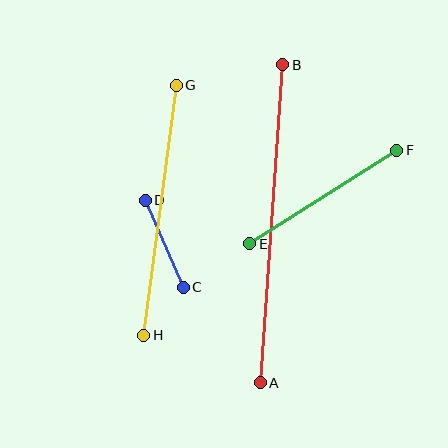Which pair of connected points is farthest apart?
Points A and B are farthest apart.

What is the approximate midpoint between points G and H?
The midpoint is at approximately (160, 210) pixels.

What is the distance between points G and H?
The distance is approximately 252 pixels.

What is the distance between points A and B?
The distance is approximately 319 pixels.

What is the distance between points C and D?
The distance is approximately 95 pixels.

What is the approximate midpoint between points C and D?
The midpoint is at approximately (164, 244) pixels.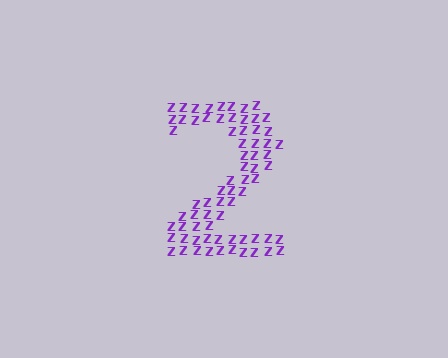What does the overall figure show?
The overall figure shows the digit 2.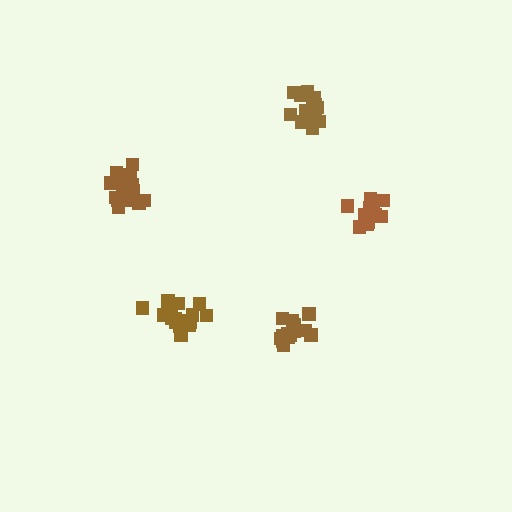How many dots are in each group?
Group 1: 20 dots, Group 2: 14 dots, Group 3: 14 dots, Group 4: 18 dots, Group 5: 14 dots (80 total).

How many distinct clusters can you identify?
There are 5 distinct clusters.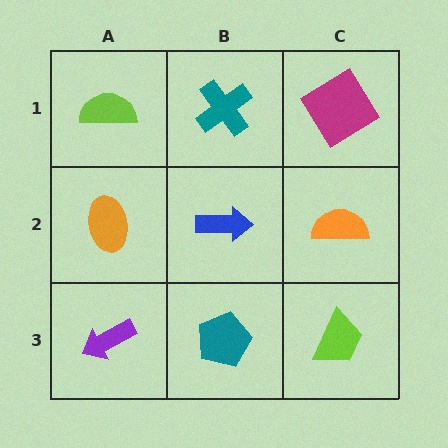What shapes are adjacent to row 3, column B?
A blue arrow (row 2, column B), a purple arrow (row 3, column A), a lime trapezoid (row 3, column C).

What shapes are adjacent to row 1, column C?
An orange semicircle (row 2, column C), a teal cross (row 1, column B).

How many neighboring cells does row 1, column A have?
2.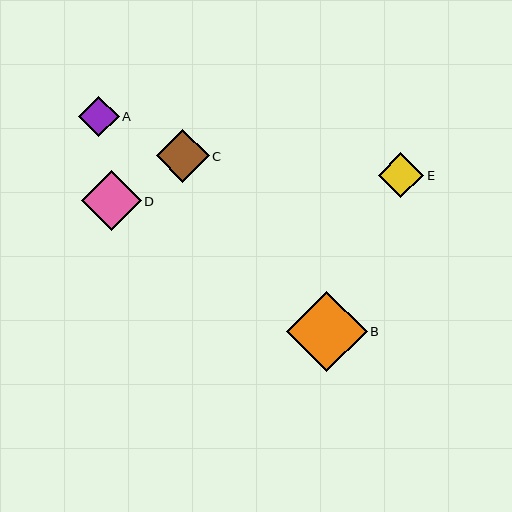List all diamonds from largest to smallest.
From largest to smallest: B, D, C, E, A.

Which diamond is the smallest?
Diamond A is the smallest with a size of approximately 41 pixels.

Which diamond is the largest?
Diamond B is the largest with a size of approximately 81 pixels.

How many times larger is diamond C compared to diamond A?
Diamond C is approximately 1.3 times the size of diamond A.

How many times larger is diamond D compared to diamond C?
Diamond D is approximately 1.1 times the size of diamond C.